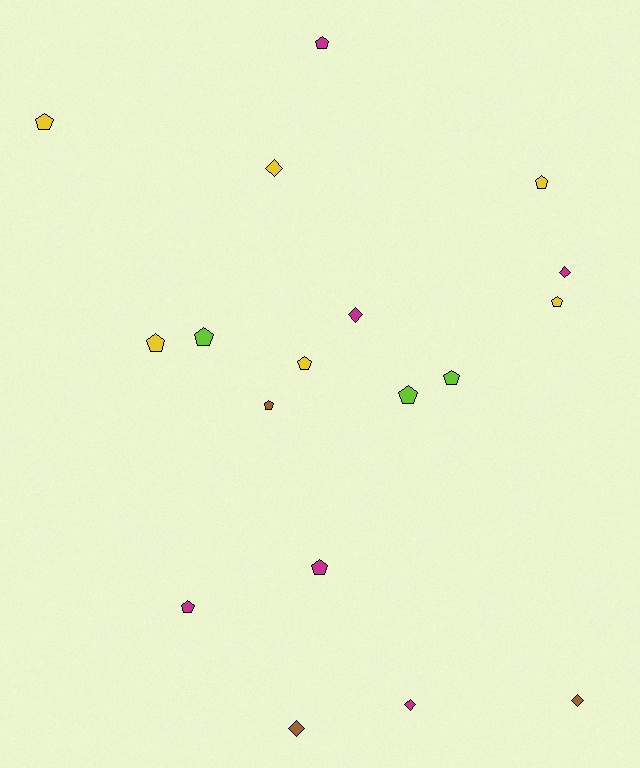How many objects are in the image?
There are 18 objects.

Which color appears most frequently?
Yellow, with 6 objects.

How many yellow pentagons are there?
There are 5 yellow pentagons.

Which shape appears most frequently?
Pentagon, with 12 objects.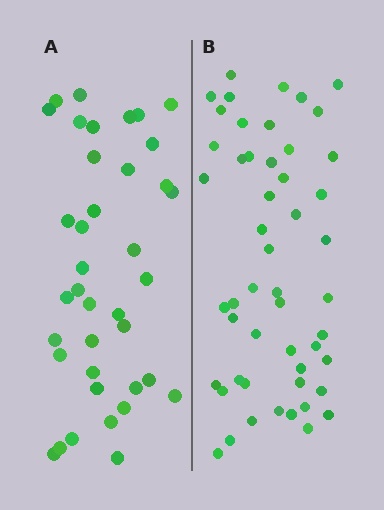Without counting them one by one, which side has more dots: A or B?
Region B (the right region) has more dots.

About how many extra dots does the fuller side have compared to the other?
Region B has approximately 15 more dots than region A.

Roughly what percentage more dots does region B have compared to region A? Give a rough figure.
About 35% more.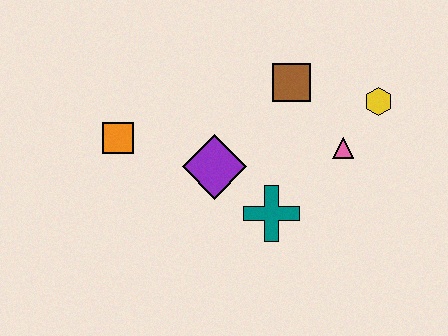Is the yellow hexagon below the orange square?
No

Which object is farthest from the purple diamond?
The yellow hexagon is farthest from the purple diamond.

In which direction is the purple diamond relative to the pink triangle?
The purple diamond is to the left of the pink triangle.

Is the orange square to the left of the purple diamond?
Yes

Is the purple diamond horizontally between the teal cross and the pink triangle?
No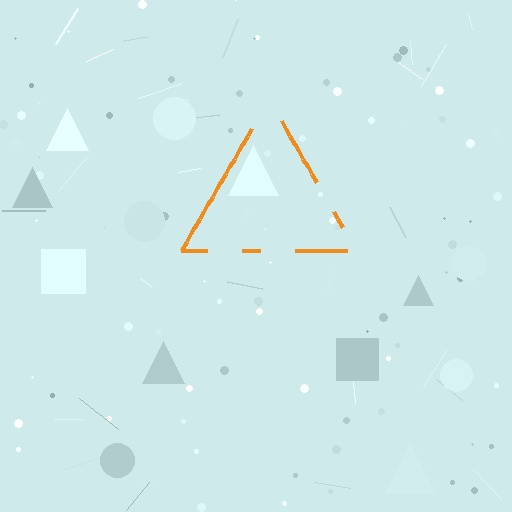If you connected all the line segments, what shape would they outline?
They would outline a triangle.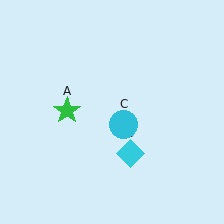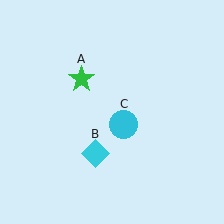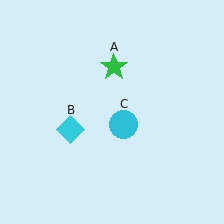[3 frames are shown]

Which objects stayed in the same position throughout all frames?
Cyan circle (object C) remained stationary.